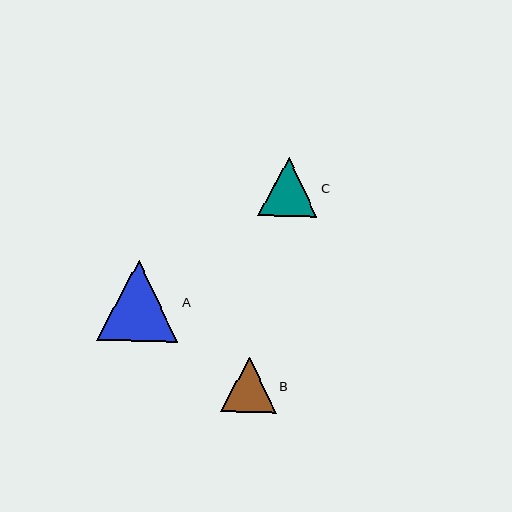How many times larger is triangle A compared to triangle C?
Triangle A is approximately 1.4 times the size of triangle C.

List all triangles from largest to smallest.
From largest to smallest: A, C, B.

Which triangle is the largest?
Triangle A is the largest with a size of approximately 81 pixels.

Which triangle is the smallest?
Triangle B is the smallest with a size of approximately 55 pixels.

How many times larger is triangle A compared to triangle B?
Triangle A is approximately 1.5 times the size of triangle B.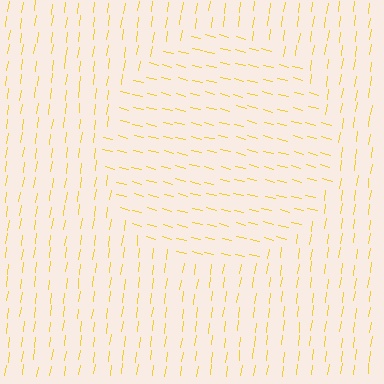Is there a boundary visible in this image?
Yes, there is a texture boundary formed by a change in line orientation.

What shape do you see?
I see a circle.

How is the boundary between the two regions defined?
The boundary is defined purely by a change in line orientation (approximately 84 degrees difference). All lines are the same color and thickness.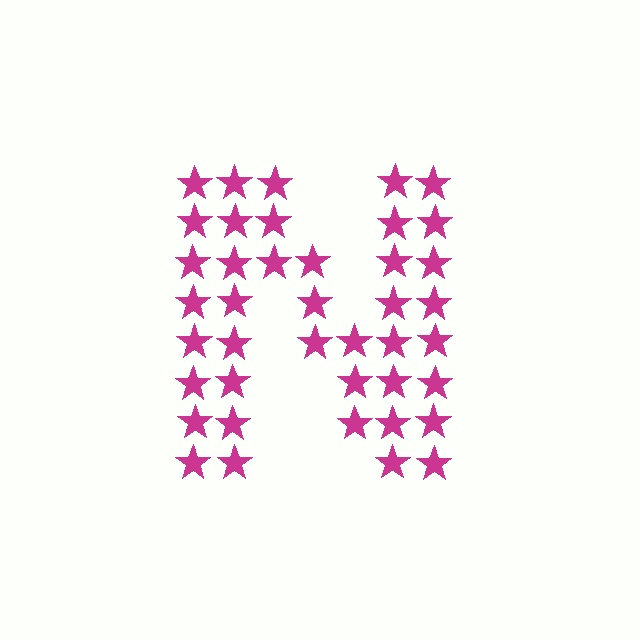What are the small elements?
The small elements are stars.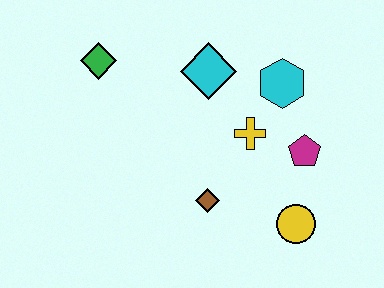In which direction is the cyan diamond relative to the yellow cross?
The cyan diamond is above the yellow cross.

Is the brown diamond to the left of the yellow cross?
Yes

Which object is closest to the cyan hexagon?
The yellow cross is closest to the cyan hexagon.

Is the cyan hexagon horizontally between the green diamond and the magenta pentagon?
Yes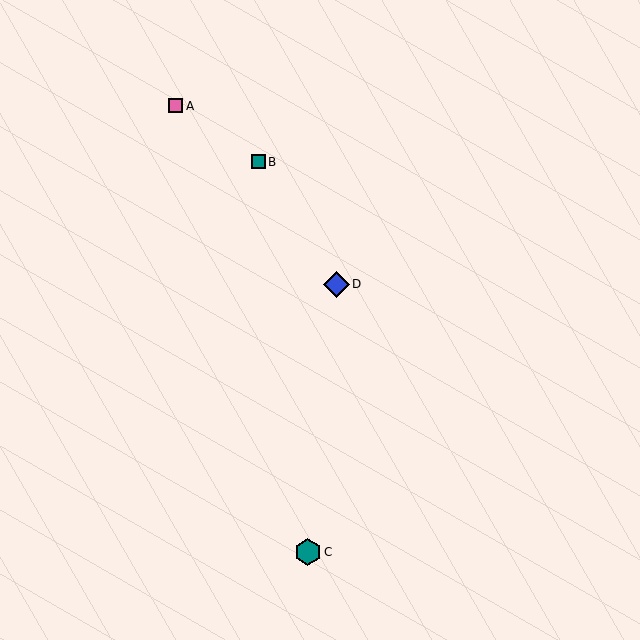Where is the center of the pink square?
The center of the pink square is at (175, 106).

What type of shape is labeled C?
Shape C is a teal hexagon.